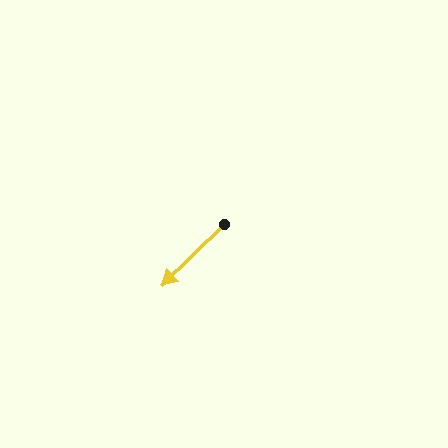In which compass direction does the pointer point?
Southwest.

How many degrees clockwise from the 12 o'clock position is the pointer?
Approximately 225 degrees.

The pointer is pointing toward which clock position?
Roughly 8 o'clock.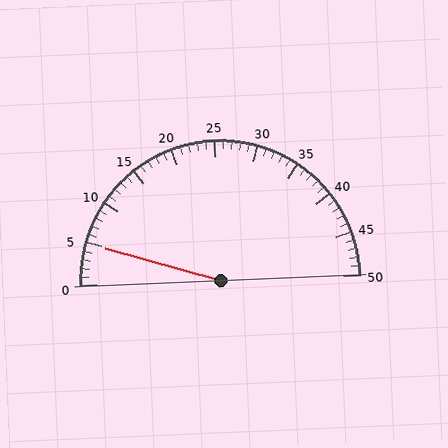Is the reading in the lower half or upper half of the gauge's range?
The reading is in the lower half of the range (0 to 50).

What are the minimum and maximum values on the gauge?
The gauge ranges from 0 to 50.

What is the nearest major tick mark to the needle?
The nearest major tick mark is 5.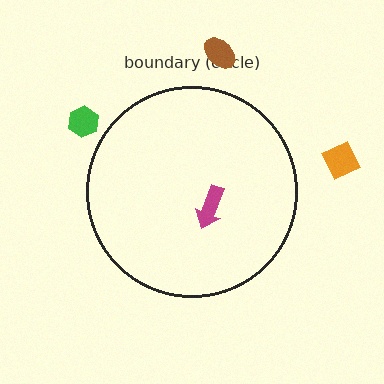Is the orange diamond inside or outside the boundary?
Outside.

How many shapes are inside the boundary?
1 inside, 3 outside.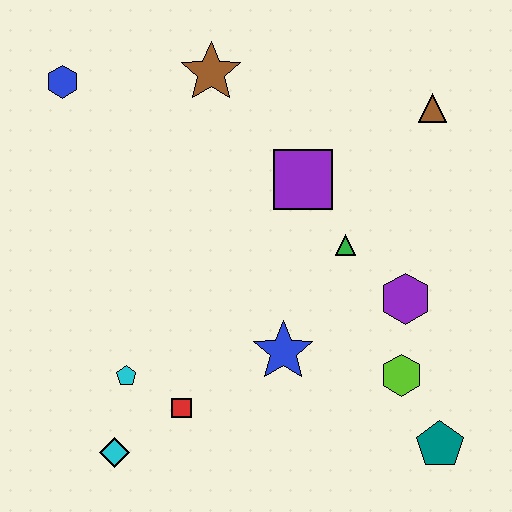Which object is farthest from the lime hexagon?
The blue hexagon is farthest from the lime hexagon.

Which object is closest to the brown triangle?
The purple square is closest to the brown triangle.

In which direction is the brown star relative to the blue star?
The brown star is above the blue star.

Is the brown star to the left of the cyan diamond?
No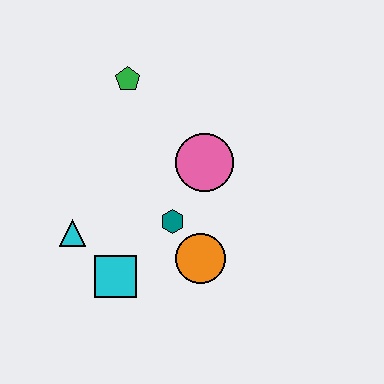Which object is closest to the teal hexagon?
The orange circle is closest to the teal hexagon.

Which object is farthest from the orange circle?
The green pentagon is farthest from the orange circle.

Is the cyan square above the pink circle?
No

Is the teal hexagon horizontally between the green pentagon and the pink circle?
Yes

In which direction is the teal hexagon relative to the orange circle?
The teal hexagon is above the orange circle.